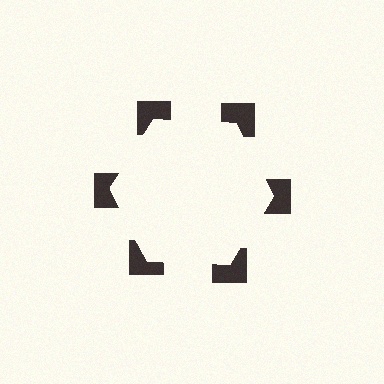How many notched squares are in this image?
There are 6 — one at each vertex of the illusory hexagon.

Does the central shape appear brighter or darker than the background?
It typically appears slightly brighter than the background, even though no actual brightness change is drawn.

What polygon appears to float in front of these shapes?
An illusory hexagon — its edges are inferred from the aligned wedge cuts in the notched squares, not physically drawn.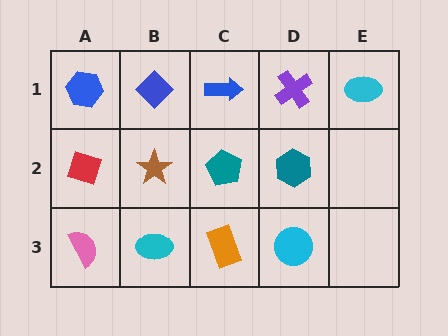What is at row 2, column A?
A red diamond.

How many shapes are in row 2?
4 shapes.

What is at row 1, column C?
A blue arrow.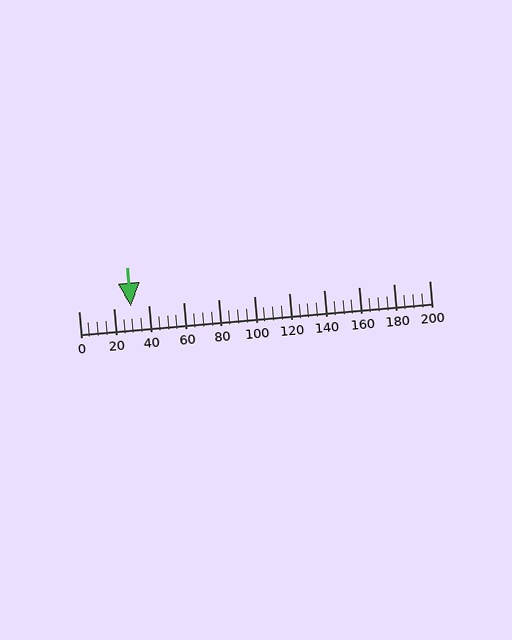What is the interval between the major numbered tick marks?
The major tick marks are spaced 20 units apart.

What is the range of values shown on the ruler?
The ruler shows values from 0 to 200.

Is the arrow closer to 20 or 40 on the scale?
The arrow is closer to 40.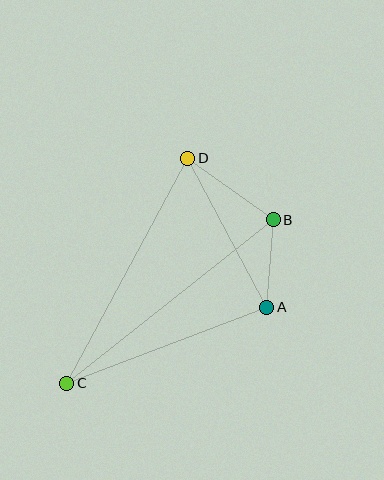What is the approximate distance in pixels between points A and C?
The distance between A and C is approximately 214 pixels.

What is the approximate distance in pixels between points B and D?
The distance between B and D is approximately 105 pixels.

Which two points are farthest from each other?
Points B and C are farthest from each other.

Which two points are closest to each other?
Points A and B are closest to each other.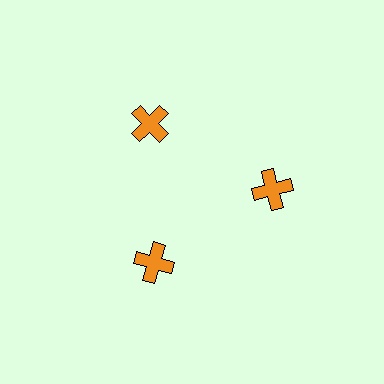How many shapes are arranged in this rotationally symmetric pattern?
There are 3 shapes, arranged in 3 groups of 1.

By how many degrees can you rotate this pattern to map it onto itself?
The pattern maps onto itself every 120 degrees of rotation.